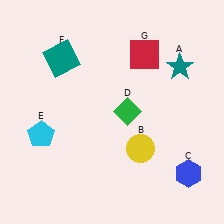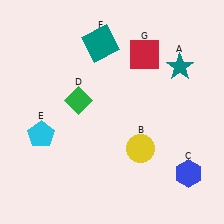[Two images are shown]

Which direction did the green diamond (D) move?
The green diamond (D) moved left.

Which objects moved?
The objects that moved are: the green diamond (D), the teal square (F).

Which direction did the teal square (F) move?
The teal square (F) moved right.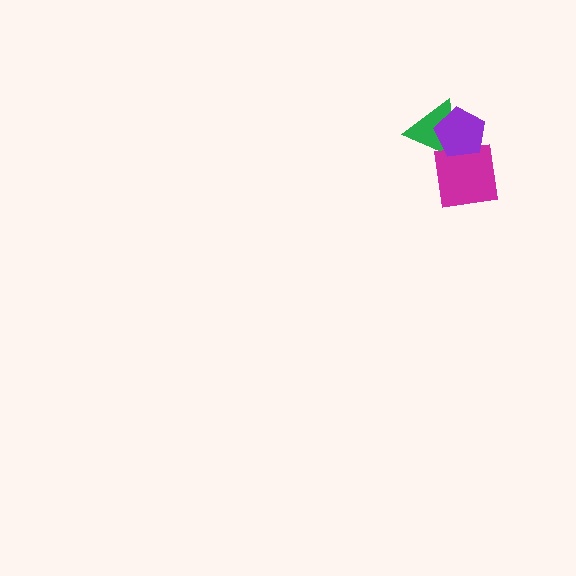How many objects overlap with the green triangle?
2 objects overlap with the green triangle.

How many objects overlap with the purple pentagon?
2 objects overlap with the purple pentagon.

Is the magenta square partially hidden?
Yes, it is partially covered by another shape.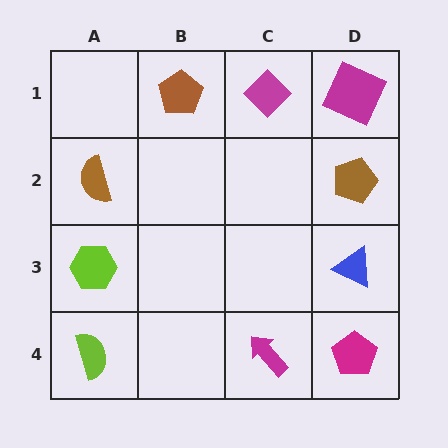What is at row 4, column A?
A lime semicircle.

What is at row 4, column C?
A magenta arrow.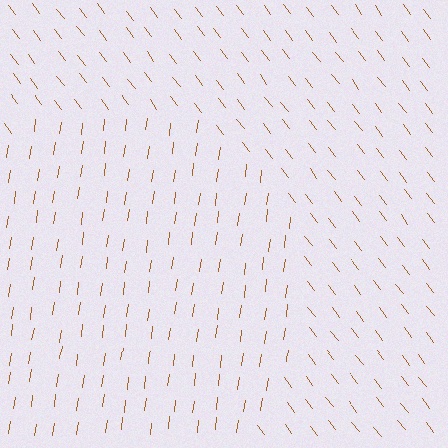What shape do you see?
I see a circle.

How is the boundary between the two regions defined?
The boundary is defined purely by a change in line orientation (approximately 45 degrees difference). All lines are the same color and thickness.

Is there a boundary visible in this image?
Yes, there is a texture boundary formed by a change in line orientation.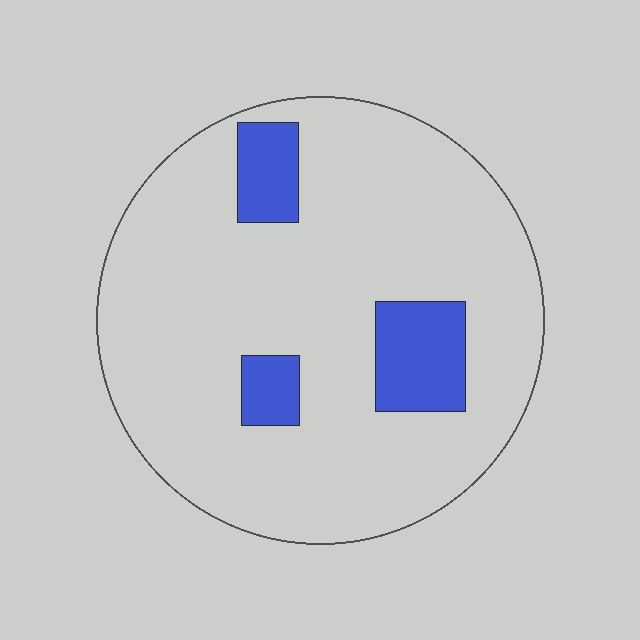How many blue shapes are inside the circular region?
3.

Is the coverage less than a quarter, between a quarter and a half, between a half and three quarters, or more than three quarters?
Less than a quarter.